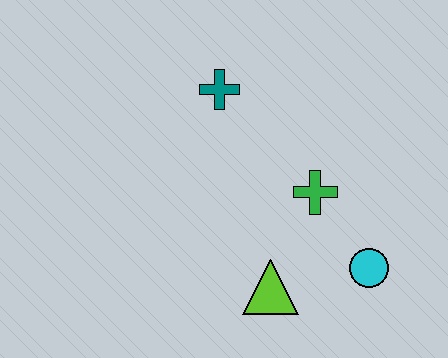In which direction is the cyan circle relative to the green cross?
The cyan circle is below the green cross.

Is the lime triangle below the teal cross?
Yes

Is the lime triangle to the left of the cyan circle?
Yes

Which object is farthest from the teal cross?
The cyan circle is farthest from the teal cross.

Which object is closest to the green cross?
The cyan circle is closest to the green cross.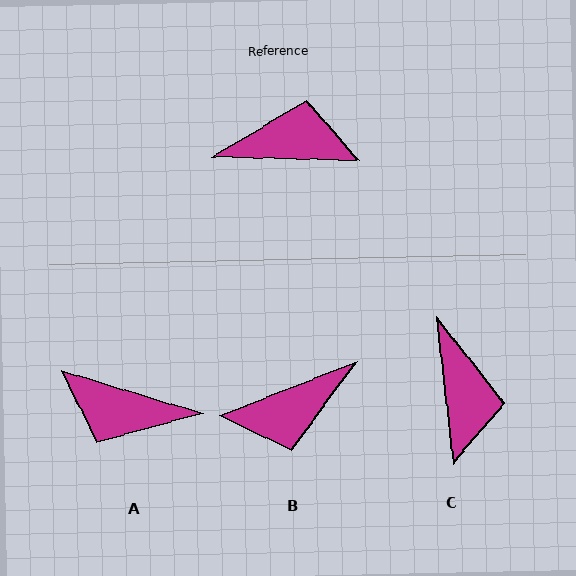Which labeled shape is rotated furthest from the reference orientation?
A, about 165 degrees away.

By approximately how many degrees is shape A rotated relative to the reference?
Approximately 165 degrees counter-clockwise.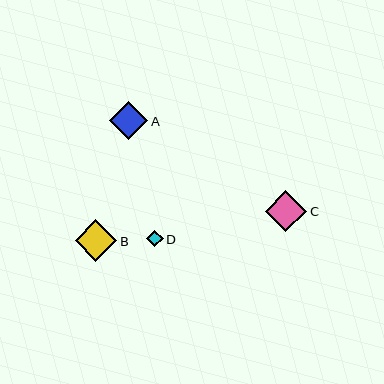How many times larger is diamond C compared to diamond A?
Diamond C is approximately 1.1 times the size of diamond A.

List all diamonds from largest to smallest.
From largest to smallest: B, C, A, D.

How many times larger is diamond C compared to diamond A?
Diamond C is approximately 1.1 times the size of diamond A.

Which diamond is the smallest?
Diamond D is the smallest with a size of approximately 17 pixels.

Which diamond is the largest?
Diamond B is the largest with a size of approximately 42 pixels.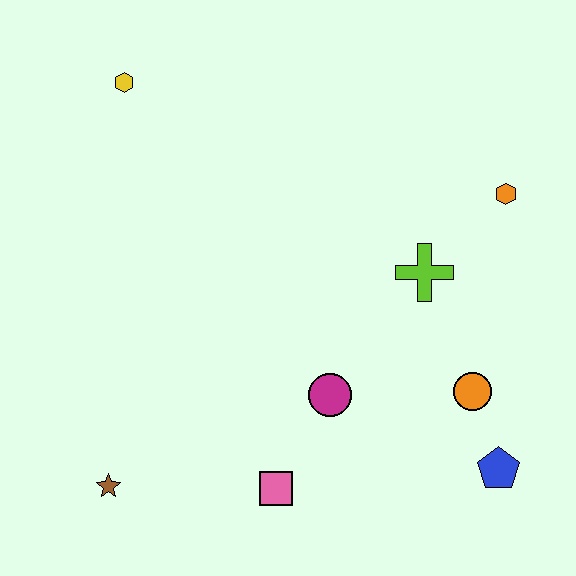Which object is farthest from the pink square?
The yellow hexagon is farthest from the pink square.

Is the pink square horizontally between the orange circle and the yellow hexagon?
Yes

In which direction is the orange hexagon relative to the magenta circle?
The orange hexagon is above the magenta circle.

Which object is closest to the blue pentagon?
The orange circle is closest to the blue pentagon.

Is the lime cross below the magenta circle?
No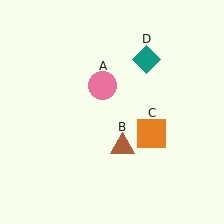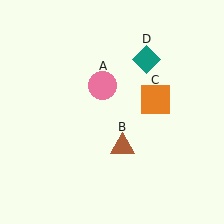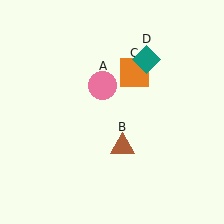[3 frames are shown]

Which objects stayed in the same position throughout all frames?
Pink circle (object A) and brown triangle (object B) and teal diamond (object D) remained stationary.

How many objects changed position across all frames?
1 object changed position: orange square (object C).